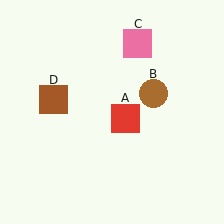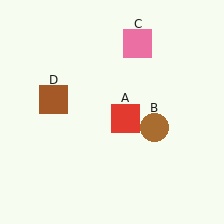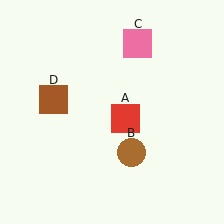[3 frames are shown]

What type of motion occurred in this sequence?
The brown circle (object B) rotated clockwise around the center of the scene.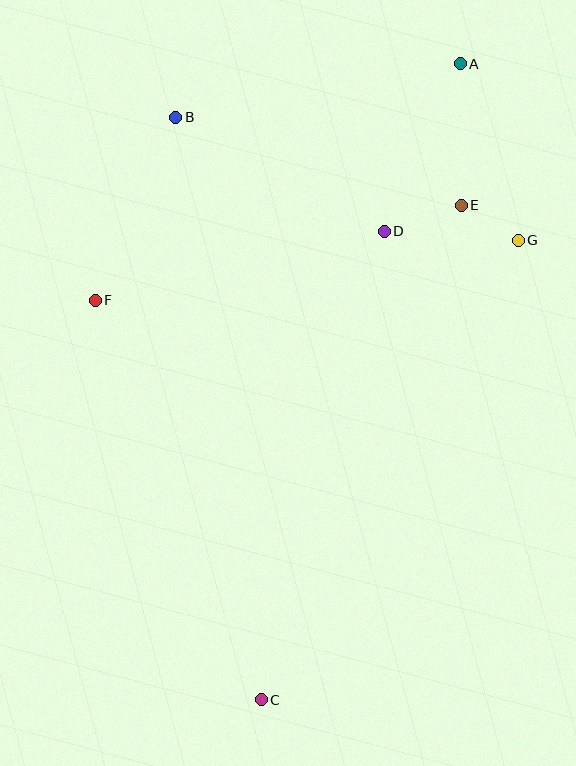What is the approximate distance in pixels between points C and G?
The distance between C and G is approximately 527 pixels.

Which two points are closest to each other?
Points E and G are closest to each other.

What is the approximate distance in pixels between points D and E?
The distance between D and E is approximately 82 pixels.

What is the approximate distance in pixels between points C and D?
The distance between C and D is approximately 484 pixels.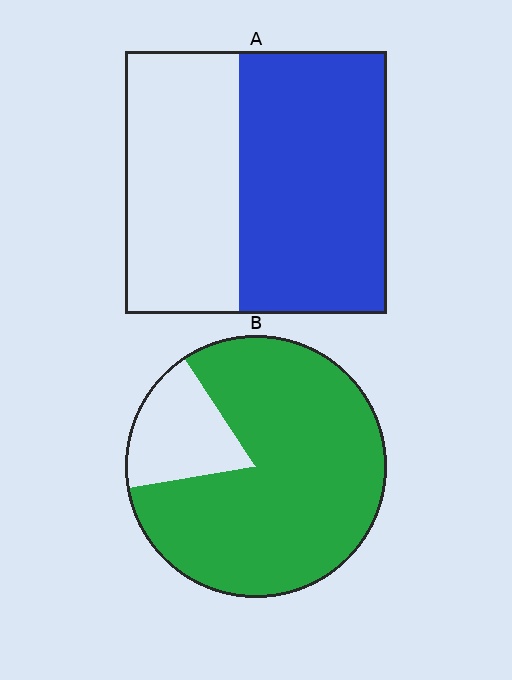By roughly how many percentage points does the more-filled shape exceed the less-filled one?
By roughly 25 percentage points (B over A).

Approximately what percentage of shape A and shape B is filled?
A is approximately 55% and B is approximately 80%.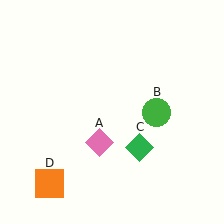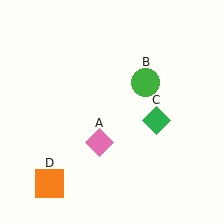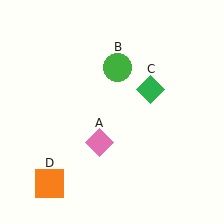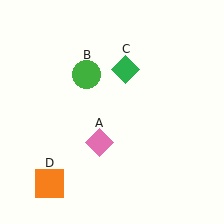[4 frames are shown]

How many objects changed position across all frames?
2 objects changed position: green circle (object B), green diamond (object C).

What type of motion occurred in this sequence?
The green circle (object B), green diamond (object C) rotated counterclockwise around the center of the scene.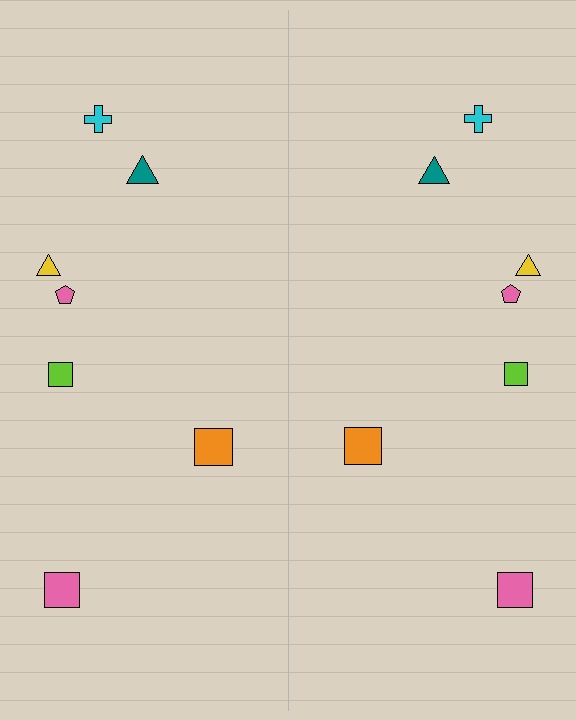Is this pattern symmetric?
Yes, this pattern has bilateral (reflection) symmetry.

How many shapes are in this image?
There are 14 shapes in this image.